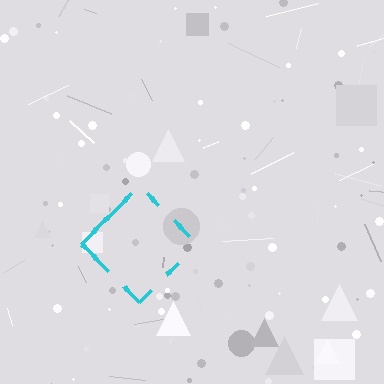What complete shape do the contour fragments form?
The contour fragments form a diamond.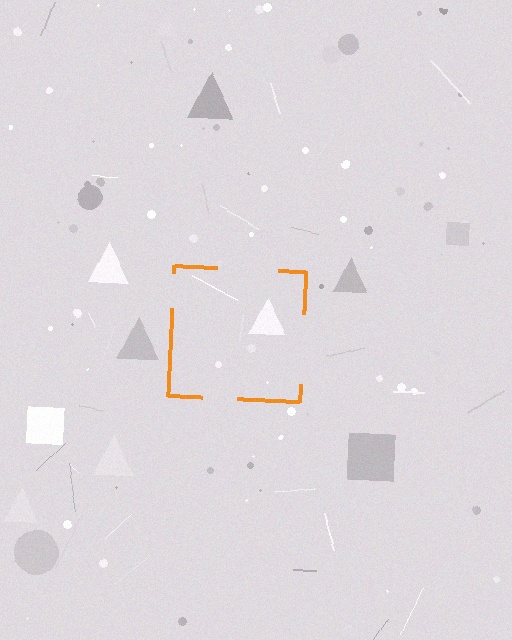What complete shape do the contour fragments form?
The contour fragments form a square.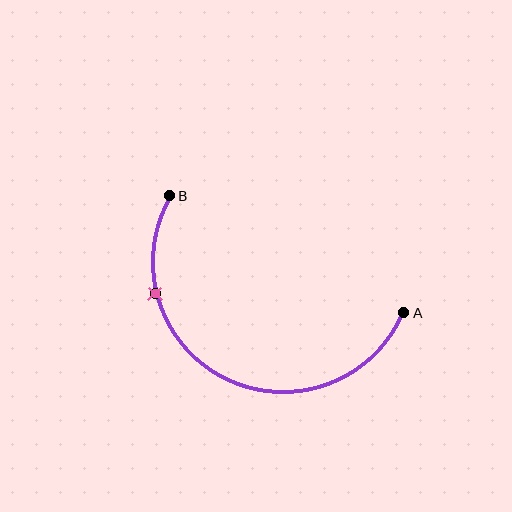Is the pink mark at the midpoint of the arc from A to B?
No. The pink mark lies on the arc but is closer to endpoint B. The arc midpoint would be at the point on the curve equidistant along the arc from both A and B.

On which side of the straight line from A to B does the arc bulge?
The arc bulges below the straight line connecting A and B.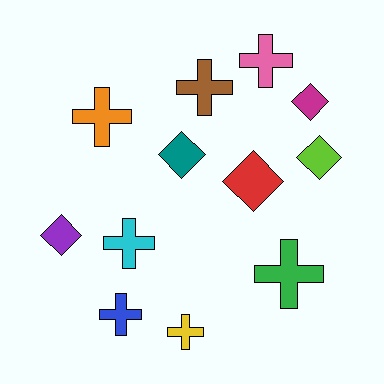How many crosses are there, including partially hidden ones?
There are 7 crosses.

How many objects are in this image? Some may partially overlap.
There are 12 objects.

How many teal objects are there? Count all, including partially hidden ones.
There is 1 teal object.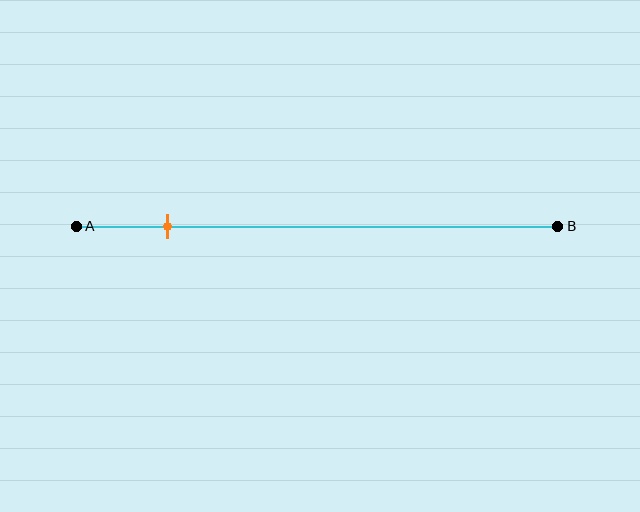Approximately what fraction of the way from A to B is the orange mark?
The orange mark is approximately 20% of the way from A to B.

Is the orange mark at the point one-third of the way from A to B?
No, the mark is at about 20% from A, not at the 33% one-third point.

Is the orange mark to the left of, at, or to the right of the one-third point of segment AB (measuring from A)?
The orange mark is to the left of the one-third point of segment AB.